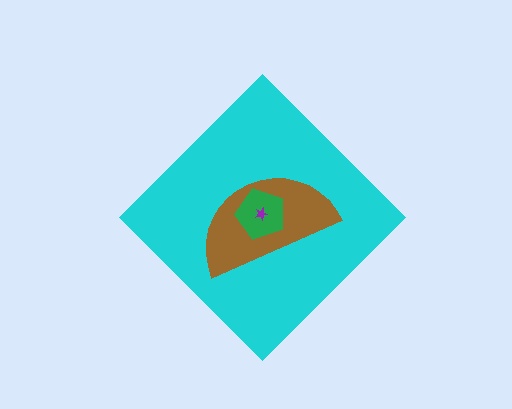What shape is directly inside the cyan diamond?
The brown semicircle.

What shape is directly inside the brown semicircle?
The green pentagon.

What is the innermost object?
The purple star.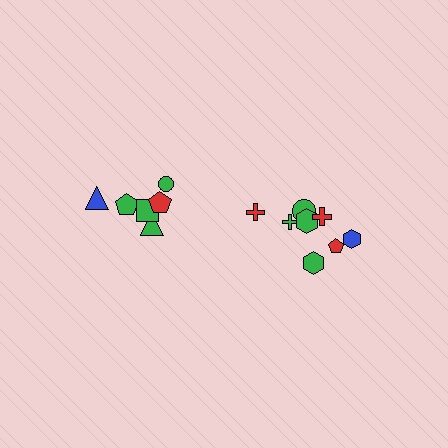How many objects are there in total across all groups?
There are 14 objects.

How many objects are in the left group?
There are 6 objects.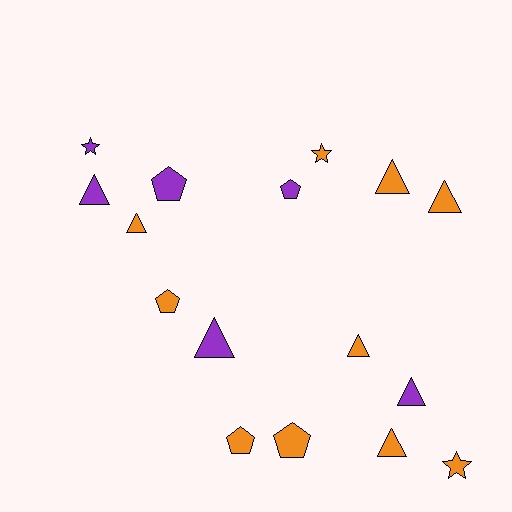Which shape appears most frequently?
Triangle, with 8 objects.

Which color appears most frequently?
Orange, with 10 objects.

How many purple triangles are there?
There are 3 purple triangles.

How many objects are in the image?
There are 16 objects.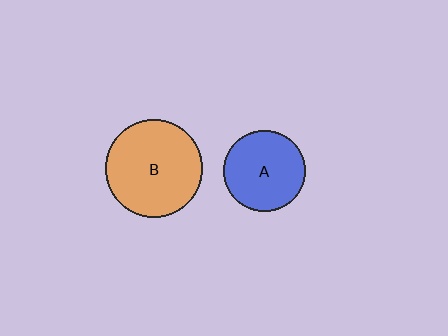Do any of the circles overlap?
No, none of the circles overlap.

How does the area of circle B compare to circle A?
Approximately 1.4 times.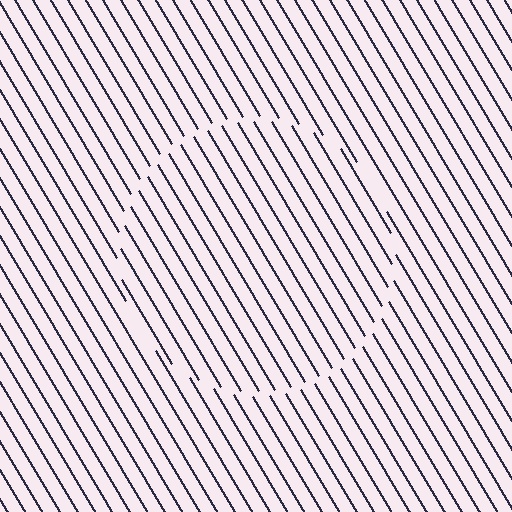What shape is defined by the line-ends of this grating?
An illusory circle. The interior of the shape contains the same grating, shifted by half a period — the contour is defined by the phase discontinuity where line-ends from the inner and outer gratings abut.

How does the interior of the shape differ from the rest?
The interior of the shape contains the same grating, shifted by half a period — the contour is defined by the phase discontinuity where line-ends from the inner and outer gratings abut.